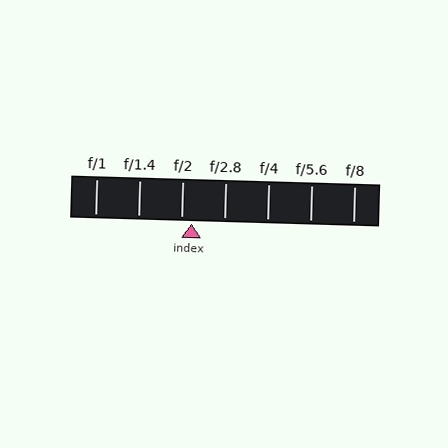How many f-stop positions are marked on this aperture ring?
There are 7 f-stop positions marked.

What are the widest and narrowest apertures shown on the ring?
The widest aperture shown is f/1 and the narrowest is f/8.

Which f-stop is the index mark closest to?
The index mark is closest to f/2.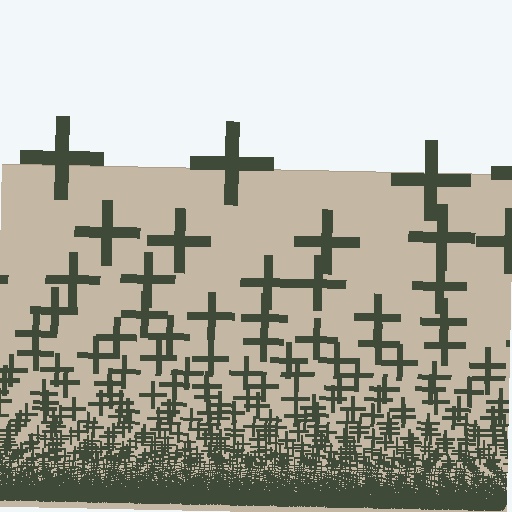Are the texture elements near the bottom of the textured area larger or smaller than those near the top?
Smaller. The gradient is inverted — elements near the bottom are smaller and denser.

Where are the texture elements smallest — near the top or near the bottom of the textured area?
Near the bottom.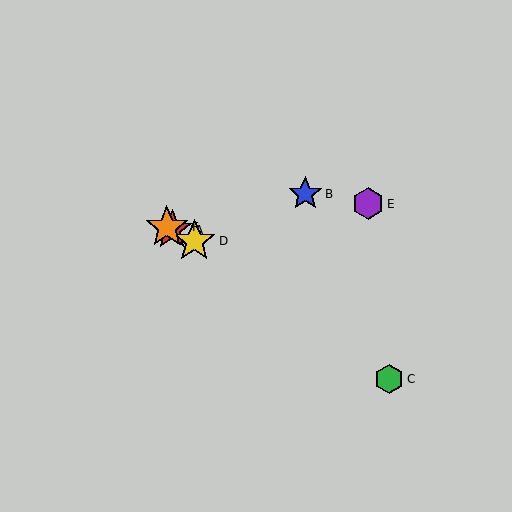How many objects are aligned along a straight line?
3 objects (A, D, F) are aligned along a straight line.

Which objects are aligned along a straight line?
Objects A, D, F are aligned along a straight line.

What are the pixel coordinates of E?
Object E is at (368, 204).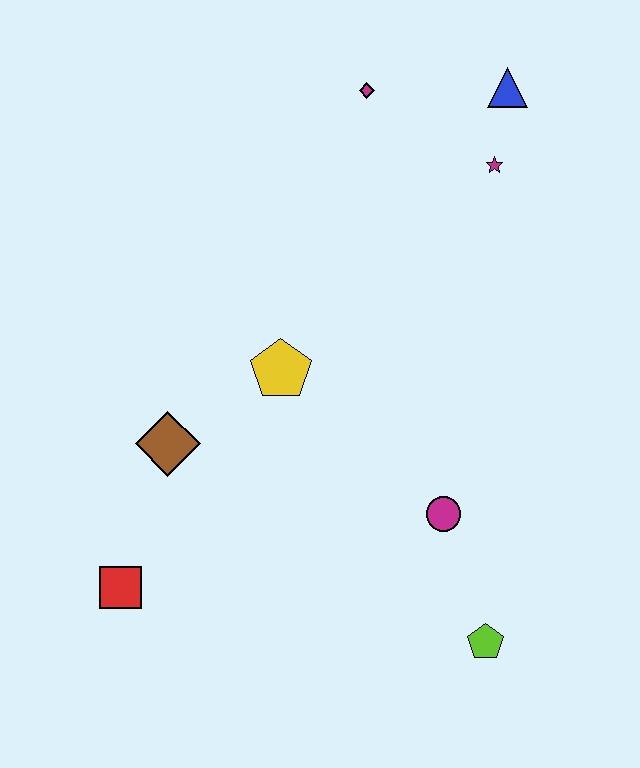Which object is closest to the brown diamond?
The yellow pentagon is closest to the brown diamond.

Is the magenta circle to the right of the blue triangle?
No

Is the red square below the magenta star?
Yes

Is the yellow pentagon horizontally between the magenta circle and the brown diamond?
Yes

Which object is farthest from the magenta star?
The red square is farthest from the magenta star.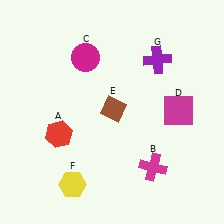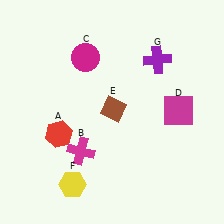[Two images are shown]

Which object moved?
The magenta cross (B) moved left.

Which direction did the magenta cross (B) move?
The magenta cross (B) moved left.